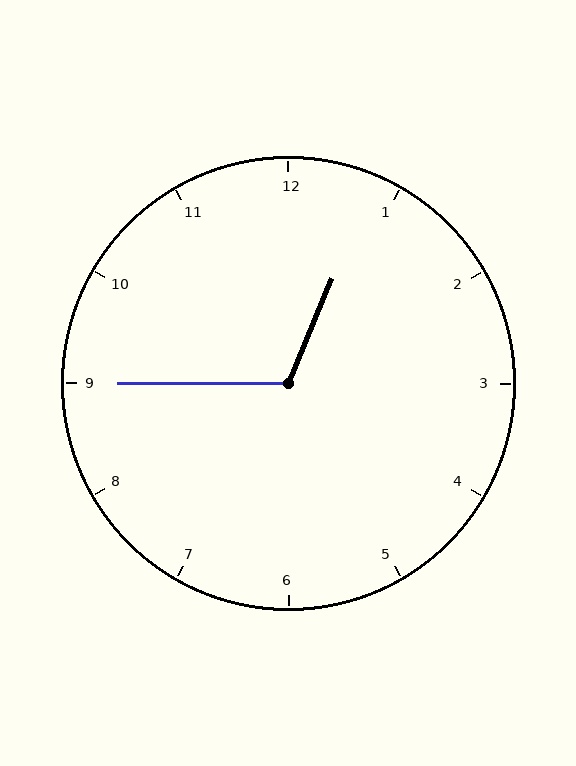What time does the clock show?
12:45.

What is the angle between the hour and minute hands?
Approximately 112 degrees.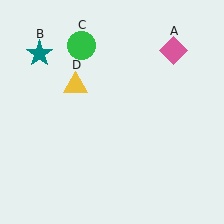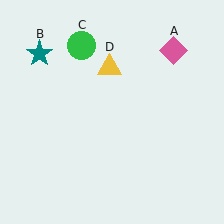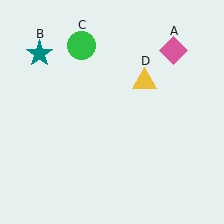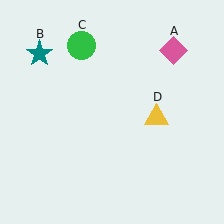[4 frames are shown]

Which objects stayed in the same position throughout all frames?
Pink diamond (object A) and teal star (object B) and green circle (object C) remained stationary.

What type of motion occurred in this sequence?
The yellow triangle (object D) rotated clockwise around the center of the scene.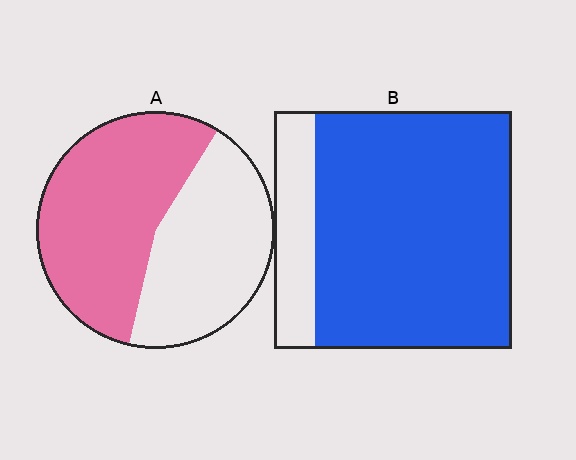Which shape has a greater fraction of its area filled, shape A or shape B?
Shape B.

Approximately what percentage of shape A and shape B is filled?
A is approximately 55% and B is approximately 85%.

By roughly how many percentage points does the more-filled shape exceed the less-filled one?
By roughly 25 percentage points (B over A).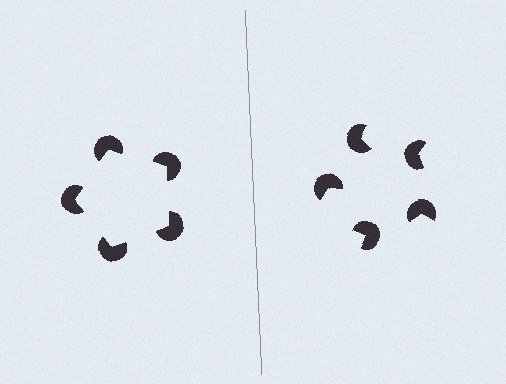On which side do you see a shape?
An illusory pentagon appears on the left side. On the right side the wedge cuts are rotated, so no coherent shape forms.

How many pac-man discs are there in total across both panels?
10 — 5 on each side.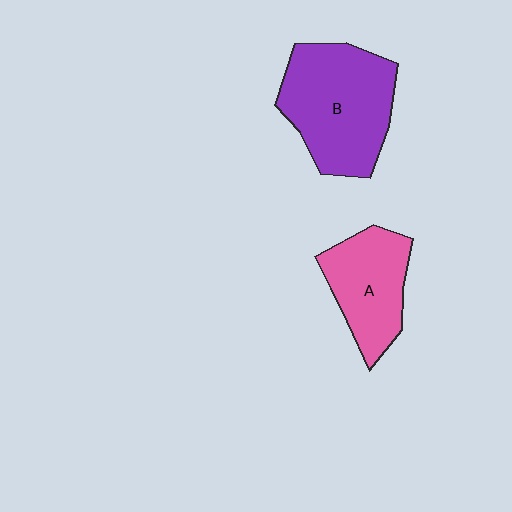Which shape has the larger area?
Shape B (purple).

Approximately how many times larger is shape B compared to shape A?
Approximately 1.5 times.